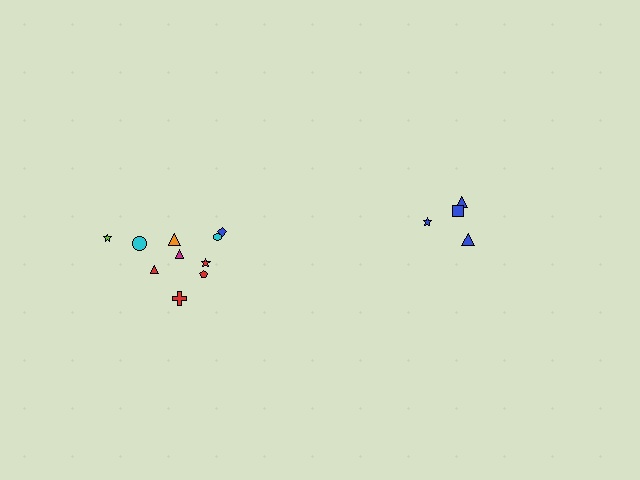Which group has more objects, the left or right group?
The left group.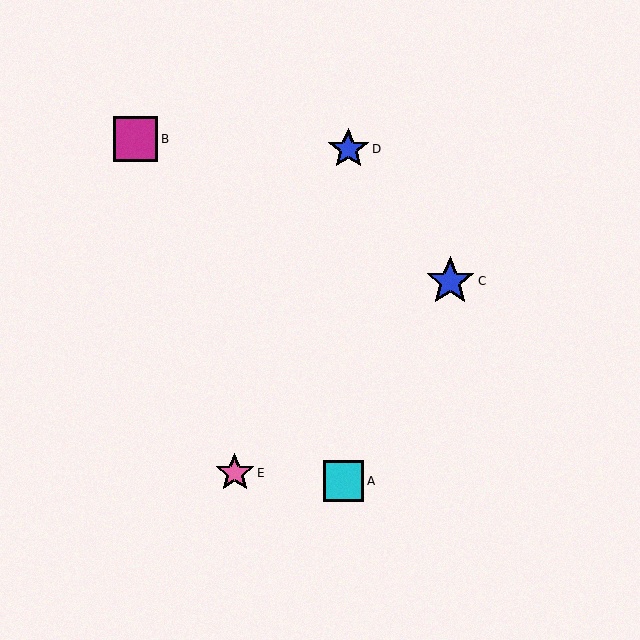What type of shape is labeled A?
Shape A is a cyan square.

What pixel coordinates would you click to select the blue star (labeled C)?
Click at (450, 281) to select the blue star C.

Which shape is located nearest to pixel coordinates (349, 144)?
The blue star (labeled D) at (348, 149) is nearest to that location.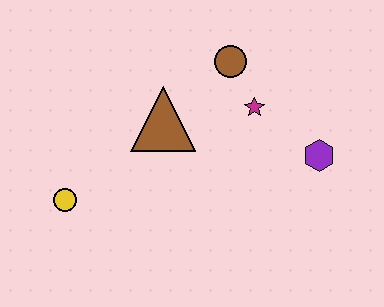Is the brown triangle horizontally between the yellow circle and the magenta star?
Yes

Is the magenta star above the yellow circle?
Yes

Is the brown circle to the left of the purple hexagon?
Yes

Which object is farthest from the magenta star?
The yellow circle is farthest from the magenta star.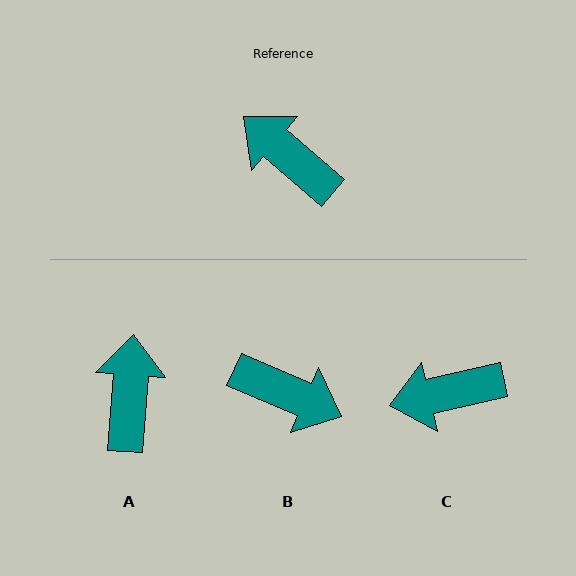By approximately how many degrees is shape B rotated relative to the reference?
Approximately 163 degrees clockwise.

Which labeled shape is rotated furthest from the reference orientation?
B, about 163 degrees away.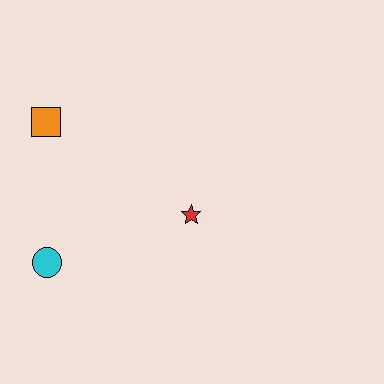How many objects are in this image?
There are 3 objects.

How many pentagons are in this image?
There are no pentagons.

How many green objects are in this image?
There are no green objects.